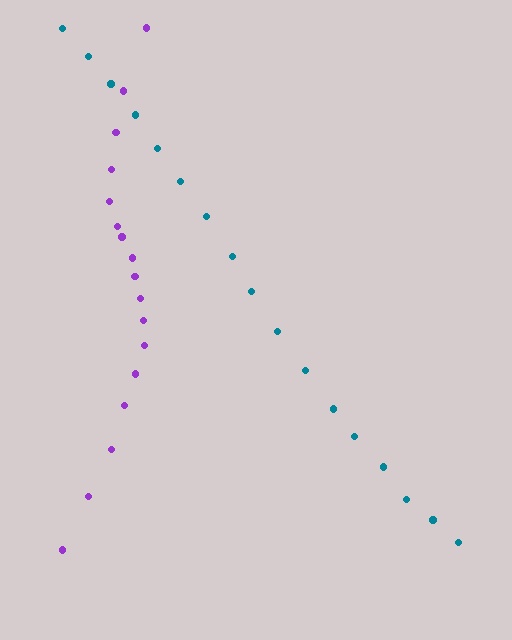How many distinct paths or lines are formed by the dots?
There are 2 distinct paths.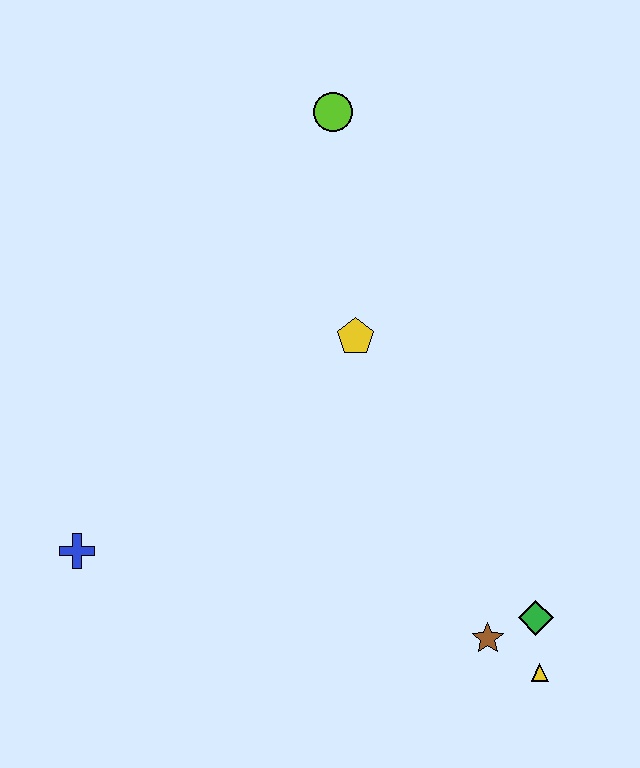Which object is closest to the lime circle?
The yellow pentagon is closest to the lime circle.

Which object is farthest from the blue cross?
The lime circle is farthest from the blue cross.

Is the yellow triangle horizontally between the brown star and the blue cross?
No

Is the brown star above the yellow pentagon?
No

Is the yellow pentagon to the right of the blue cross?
Yes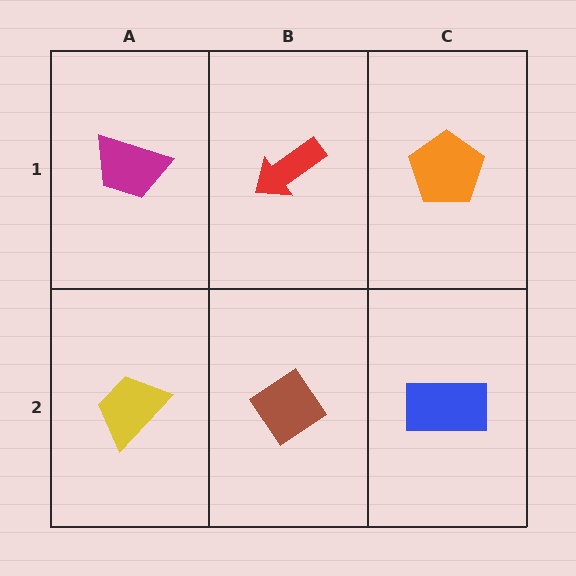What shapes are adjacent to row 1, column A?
A yellow trapezoid (row 2, column A), a red arrow (row 1, column B).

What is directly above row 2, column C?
An orange pentagon.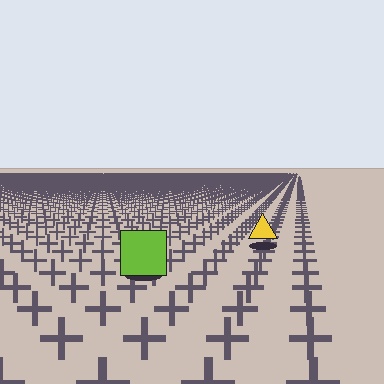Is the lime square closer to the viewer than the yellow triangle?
Yes. The lime square is closer — you can tell from the texture gradient: the ground texture is coarser near it.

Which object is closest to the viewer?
The lime square is closest. The texture marks near it are larger and more spread out.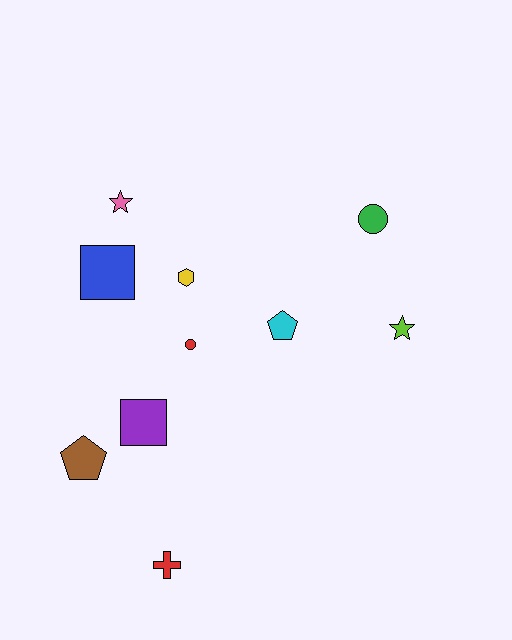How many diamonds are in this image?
There are no diamonds.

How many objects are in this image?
There are 10 objects.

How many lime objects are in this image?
There is 1 lime object.